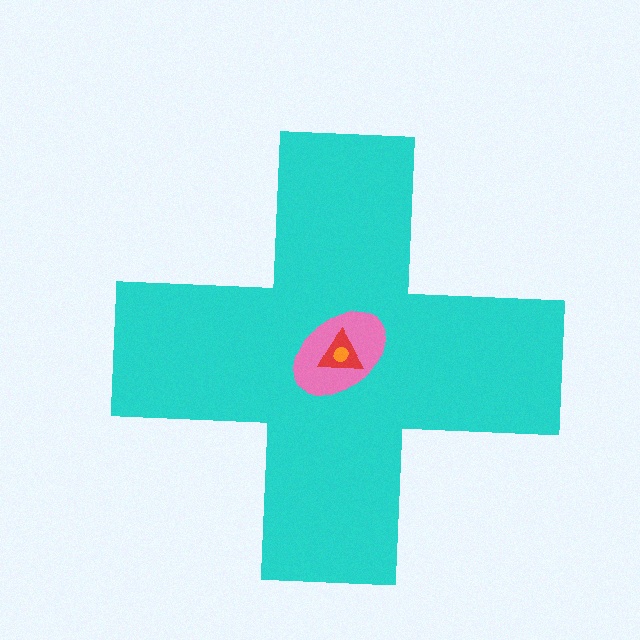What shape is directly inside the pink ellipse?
The red triangle.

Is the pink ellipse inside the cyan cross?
Yes.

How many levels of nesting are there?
4.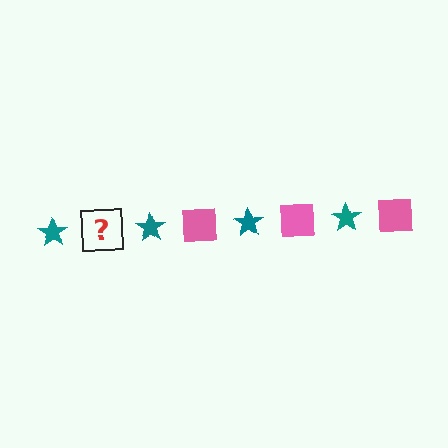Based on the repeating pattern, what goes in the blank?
The blank should be a pink square.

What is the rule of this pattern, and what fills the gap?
The rule is that the pattern alternates between teal star and pink square. The gap should be filled with a pink square.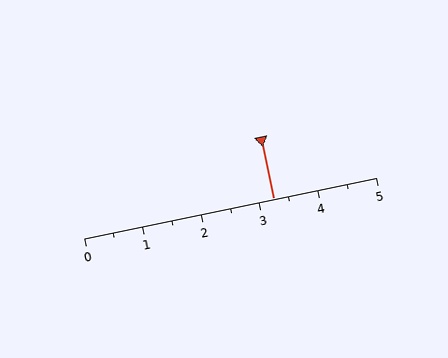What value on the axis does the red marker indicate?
The marker indicates approximately 3.2.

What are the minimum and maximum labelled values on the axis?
The axis runs from 0 to 5.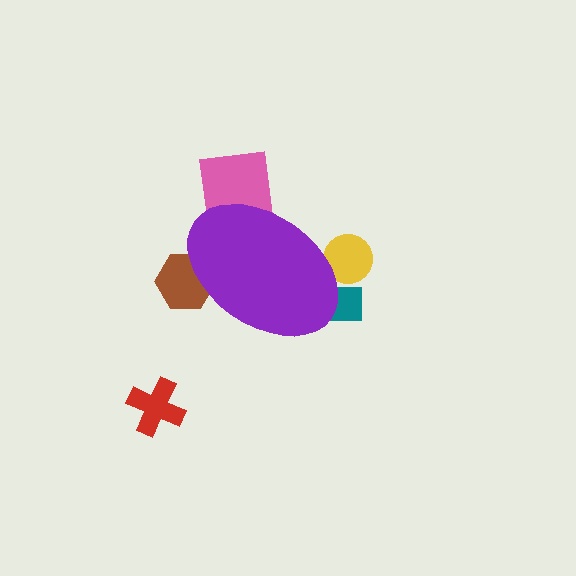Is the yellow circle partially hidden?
Yes, the yellow circle is partially hidden behind the purple ellipse.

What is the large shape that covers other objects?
A purple ellipse.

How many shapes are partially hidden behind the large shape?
4 shapes are partially hidden.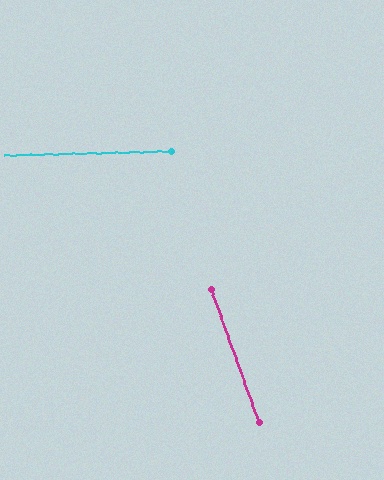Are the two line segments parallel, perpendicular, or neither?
Neither parallel nor perpendicular — they differ by about 72°.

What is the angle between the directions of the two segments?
Approximately 72 degrees.